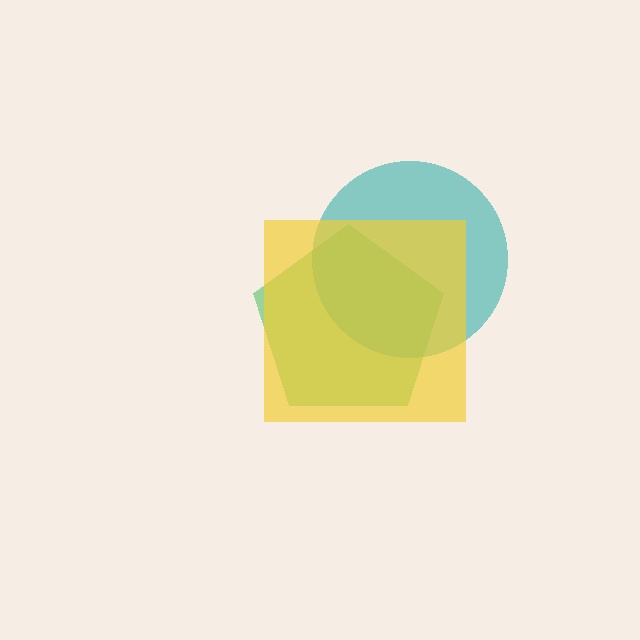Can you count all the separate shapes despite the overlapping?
Yes, there are 3 separate shapes.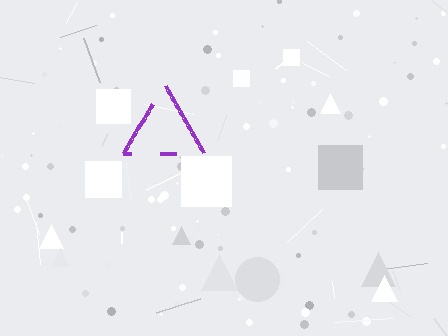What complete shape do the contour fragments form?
The contour fragments form a triangle.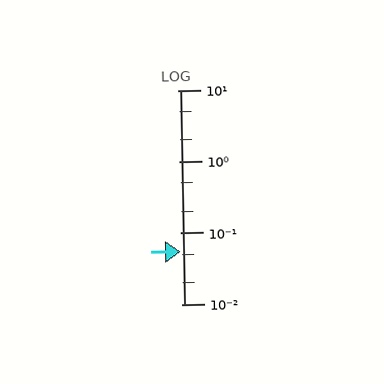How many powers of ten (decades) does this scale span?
The scale spans 3 decades, from 0.01 to 10.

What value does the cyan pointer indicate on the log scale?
The pointer indicates approximately 0.055.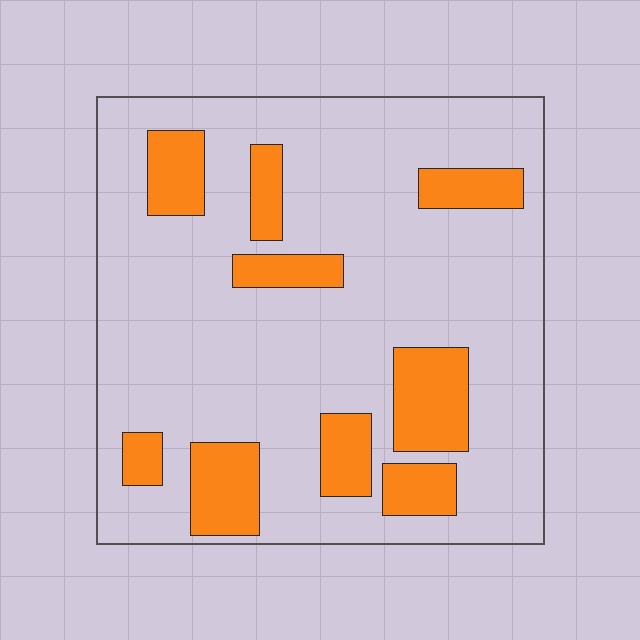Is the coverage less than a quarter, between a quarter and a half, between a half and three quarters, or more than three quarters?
Less than a quarter.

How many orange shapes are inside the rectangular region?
9.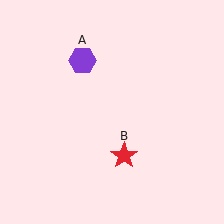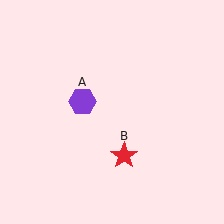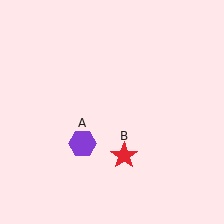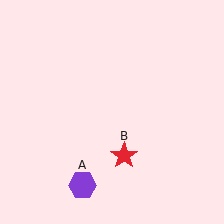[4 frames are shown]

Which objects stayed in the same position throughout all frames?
Red star (object B) remained stationary.